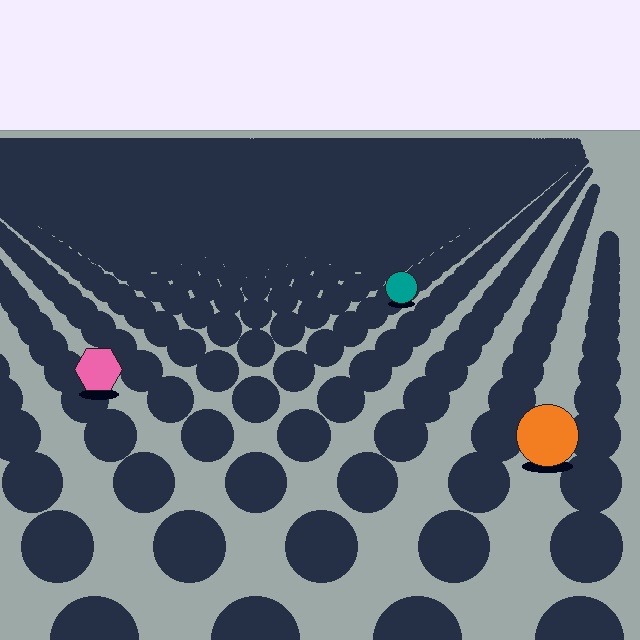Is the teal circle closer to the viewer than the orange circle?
No. The orange circle is closer — you can tell from the texture gradient: the ground texture is coarser near it.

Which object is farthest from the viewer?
The teal circle is farthest from the viewer. It appears smaller and the ground texture around it is denser.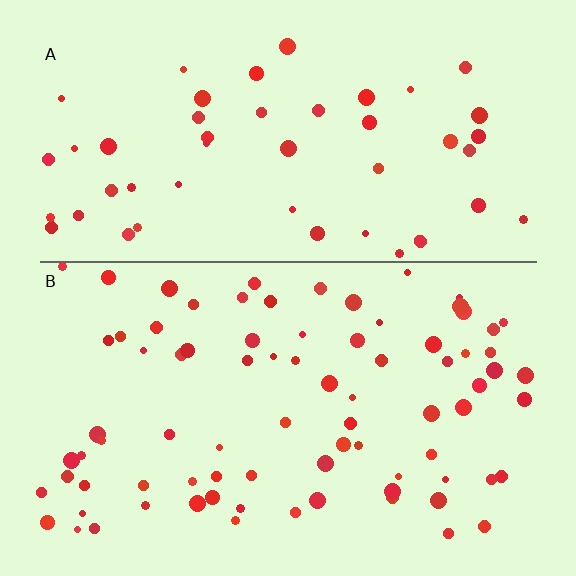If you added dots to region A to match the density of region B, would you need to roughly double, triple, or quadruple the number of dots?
Approximately double.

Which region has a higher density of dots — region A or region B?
B (the bottom).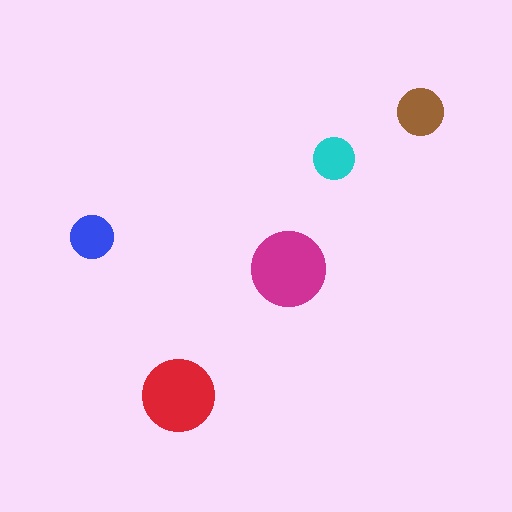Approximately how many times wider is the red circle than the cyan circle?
About 1.5 times wider.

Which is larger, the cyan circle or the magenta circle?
The magenta one.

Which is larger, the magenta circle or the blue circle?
The magenta one.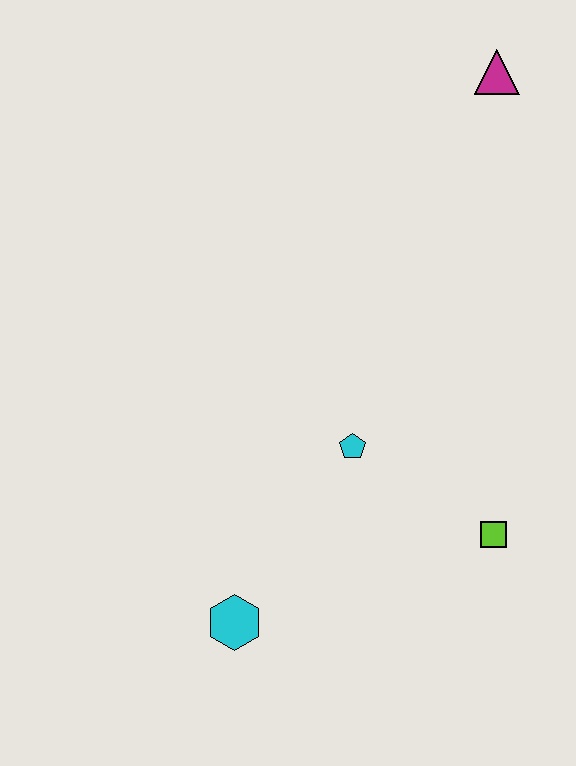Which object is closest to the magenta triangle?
The cyan pentagon is closest to the magenta triangle.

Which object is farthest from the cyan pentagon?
The magenta triangle is farthest from the cyan pentagon.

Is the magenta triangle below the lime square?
No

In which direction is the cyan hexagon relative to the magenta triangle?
The cyan hexagon is below the magenta triangle.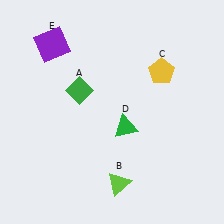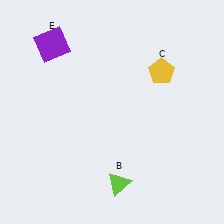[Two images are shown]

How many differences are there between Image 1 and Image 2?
There are 2 differences between the two images.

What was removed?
The green triangle (D), the green diamond (A) were removed in Image 2.